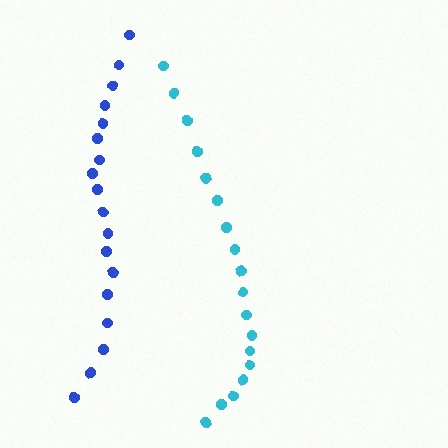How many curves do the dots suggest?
There are 2 distinct paths.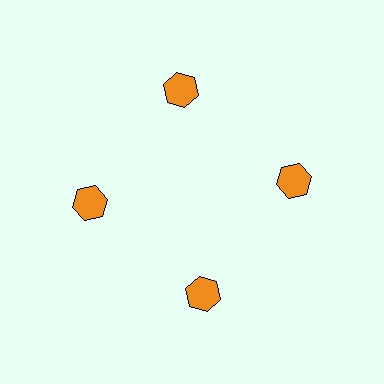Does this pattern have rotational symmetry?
Yes, this pattern has 4-fold rotational symmetry. It looks the same after rotating 90 degrees around the center.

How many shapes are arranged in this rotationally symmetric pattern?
There are 4 shapes, arranged in 4 groups of 1.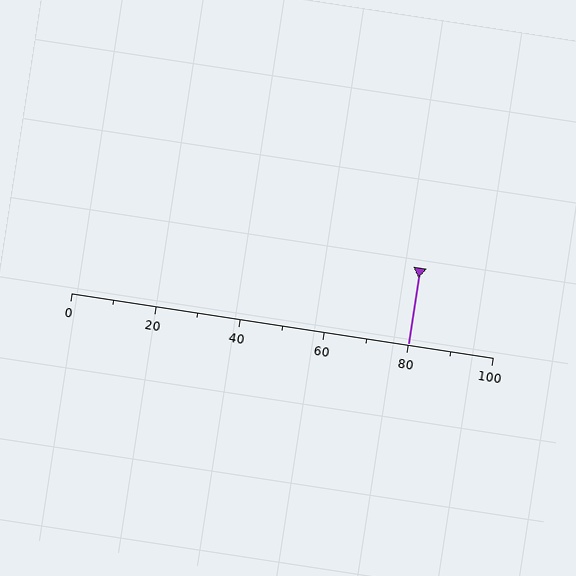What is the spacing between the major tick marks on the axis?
The major ticks are spaced 20 apart.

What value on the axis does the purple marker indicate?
The marker indicates approximately 80.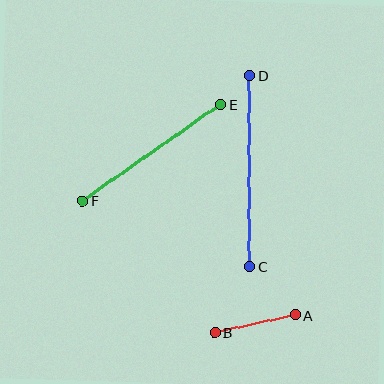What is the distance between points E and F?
The distance is approximately 168 pixels.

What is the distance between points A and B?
The distance is approximately 82 pixels.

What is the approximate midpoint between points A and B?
The midpoint is at approximately (255, 324) pixels.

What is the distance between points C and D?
The distance is approximately 191 pixels.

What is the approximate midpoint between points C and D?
The midpoint is at approximately (249, 171) pixels.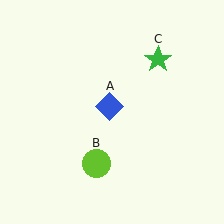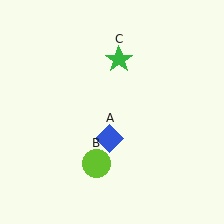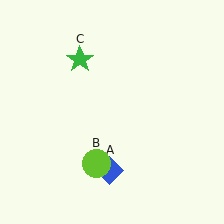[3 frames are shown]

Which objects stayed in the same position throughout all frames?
Lime circle (object B) remained stationary.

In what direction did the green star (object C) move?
The green star (object C) moved left.